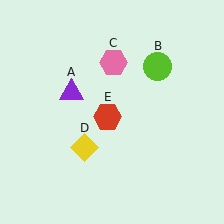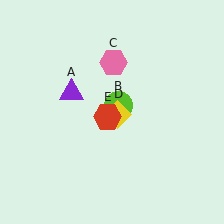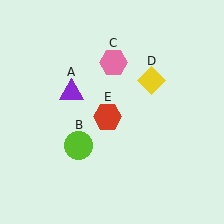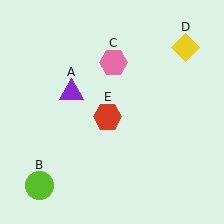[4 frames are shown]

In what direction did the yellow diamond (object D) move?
The yellow diamond (object D) moved up and to the right.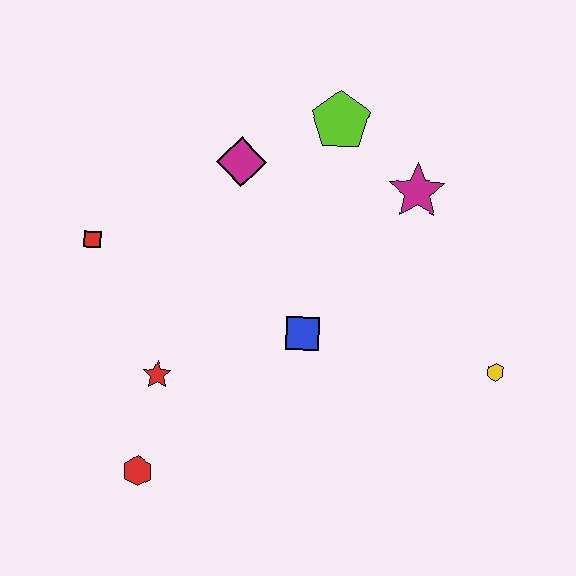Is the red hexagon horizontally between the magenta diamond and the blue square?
No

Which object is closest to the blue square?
The red star is closest to the blue square.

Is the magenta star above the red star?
Yes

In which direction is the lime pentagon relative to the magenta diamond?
The lime pentagon is to the right of the magenta diamond.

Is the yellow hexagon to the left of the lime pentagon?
No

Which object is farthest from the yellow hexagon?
The red square is farthest from the yellow hexagon.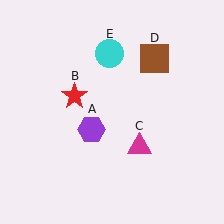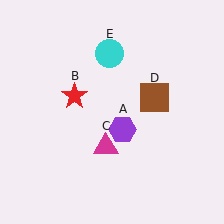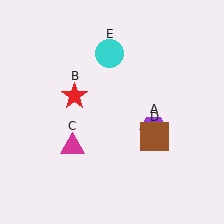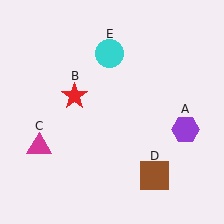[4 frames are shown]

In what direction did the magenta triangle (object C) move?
The magenta triangle (object C) moved left.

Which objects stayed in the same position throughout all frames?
Red star (object B) and cyan circle (object E) remained stationary.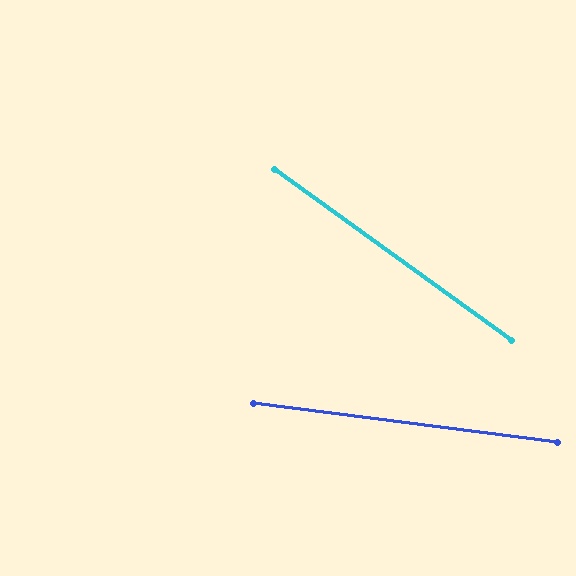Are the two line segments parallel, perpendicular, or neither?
Neither parallel nor perpendicular — they differ by about 28°.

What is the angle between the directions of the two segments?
Approximately 28 degrees.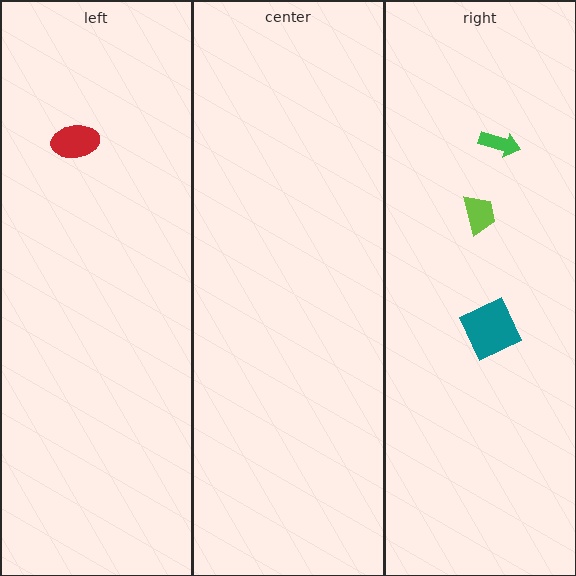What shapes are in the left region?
The red ellipse.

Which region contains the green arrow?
The right region.